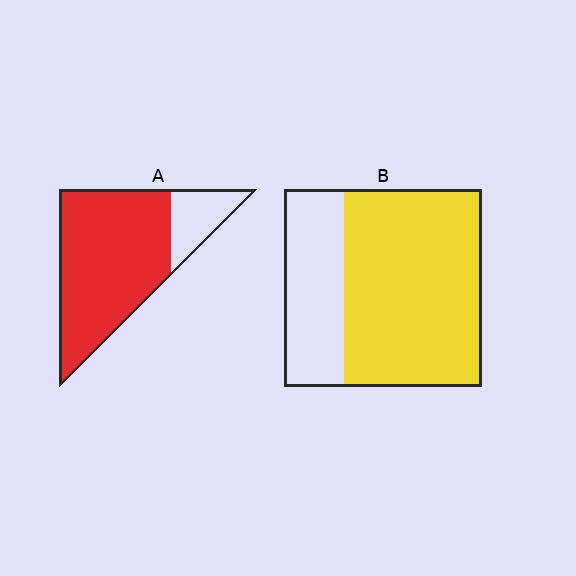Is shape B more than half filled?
Yes.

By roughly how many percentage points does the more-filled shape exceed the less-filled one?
By roughly 10 percentage points (A over B).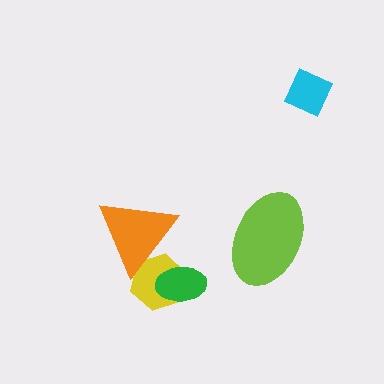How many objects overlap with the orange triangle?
1 object overlaps with the orange triangle.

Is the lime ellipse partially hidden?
No, no other shape covers it.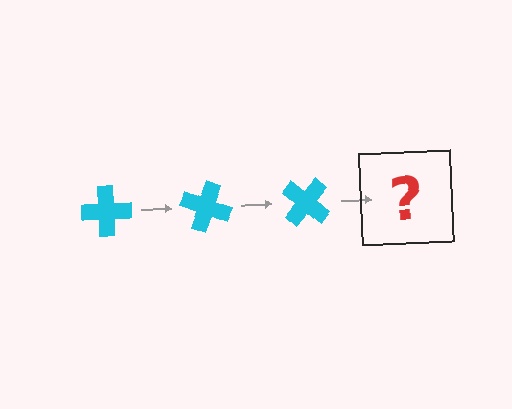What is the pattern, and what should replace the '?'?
The pattern is that the cross rotates 20 degrees each step. The '?' should be a cyan cross rotated 60 degrees.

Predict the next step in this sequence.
The next step is a cyan cross rotated 60 degrees.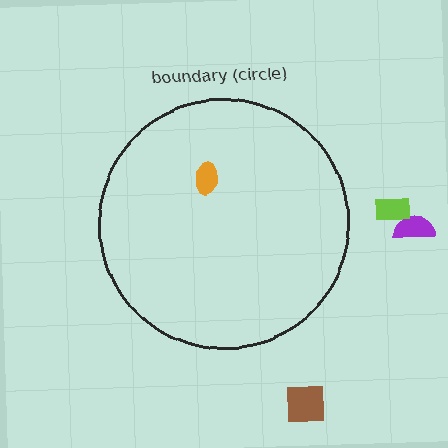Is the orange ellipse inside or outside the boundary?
Inside.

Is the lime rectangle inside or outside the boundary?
Outside.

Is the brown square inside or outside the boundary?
Outside.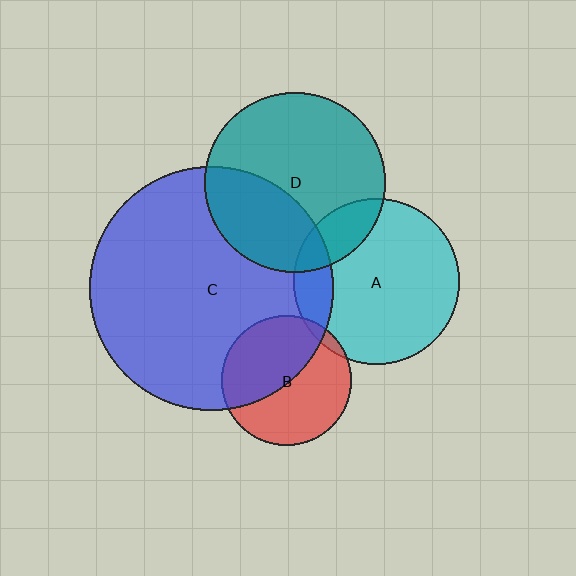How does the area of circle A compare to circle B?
Approximately 1.6 times.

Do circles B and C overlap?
Yes.